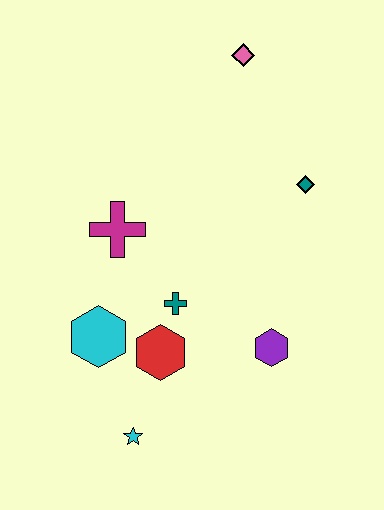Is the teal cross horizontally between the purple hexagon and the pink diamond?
No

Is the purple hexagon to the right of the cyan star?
Yes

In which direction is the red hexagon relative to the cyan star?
The red hexagon is above the cyan star.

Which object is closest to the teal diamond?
The pink diamond is closest to the teal diamond.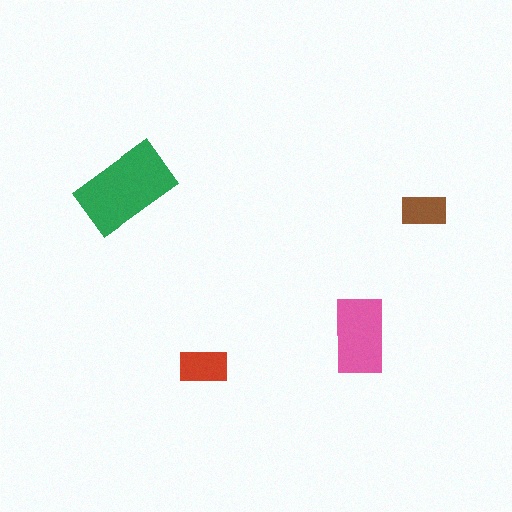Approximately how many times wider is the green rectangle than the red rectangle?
About 2 times wider.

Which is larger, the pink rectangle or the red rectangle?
The pink one.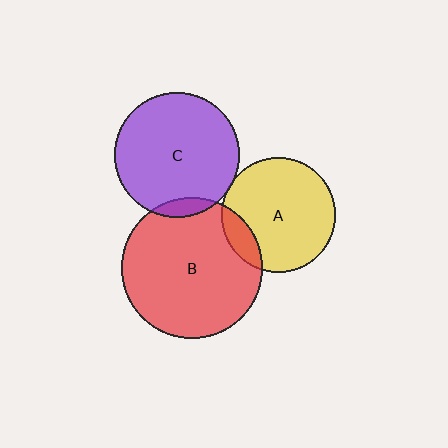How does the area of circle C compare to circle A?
Approximately 1.2 times.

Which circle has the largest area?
Circle B (red).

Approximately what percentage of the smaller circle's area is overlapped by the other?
Approximately 15%.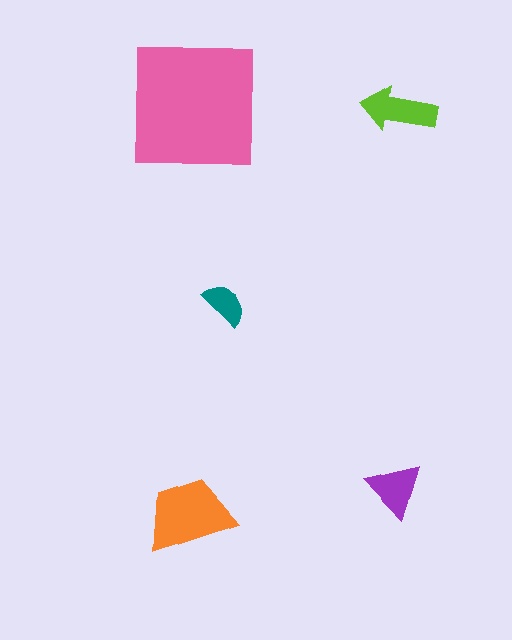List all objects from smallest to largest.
The teal semicircle, the purple triangle, the lime arrow, the orange trapezoid, the pink square.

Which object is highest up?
The lime arrow is topmost.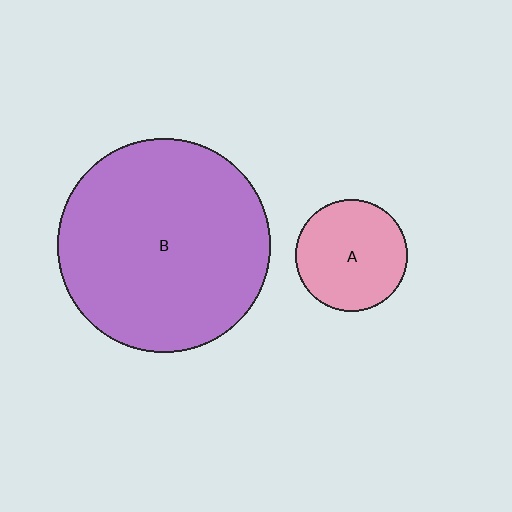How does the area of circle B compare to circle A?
Approximately 3.7 times.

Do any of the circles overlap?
No, none of the circles overlap.